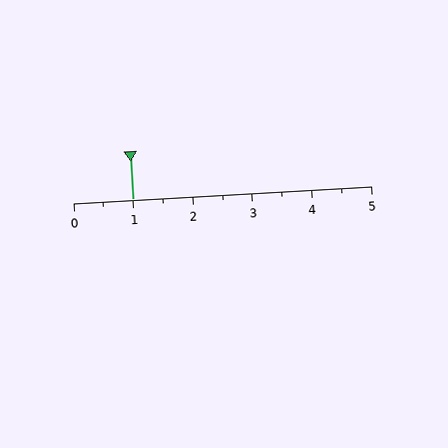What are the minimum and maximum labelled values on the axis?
The axis runs from 0 to 5.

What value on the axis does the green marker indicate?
The marker indicates approximately 1.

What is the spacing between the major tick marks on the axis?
The major ticks are spaced 1 apart.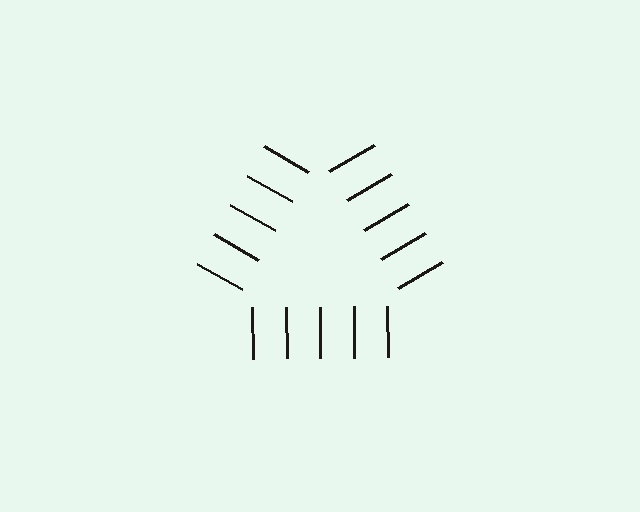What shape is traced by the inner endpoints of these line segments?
An illusory triangle — the line segments terminate on its edges but no continuous stroke is drawn.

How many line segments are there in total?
15 — 5 along each of the 3 edges.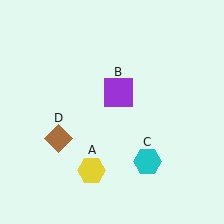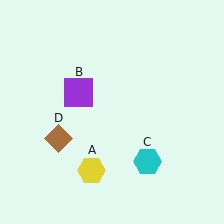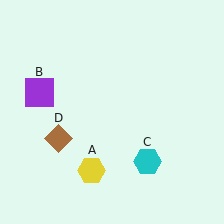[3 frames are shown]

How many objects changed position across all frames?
1 object changed position: purple square (object B).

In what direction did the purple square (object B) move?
The purple square (object B) moved left.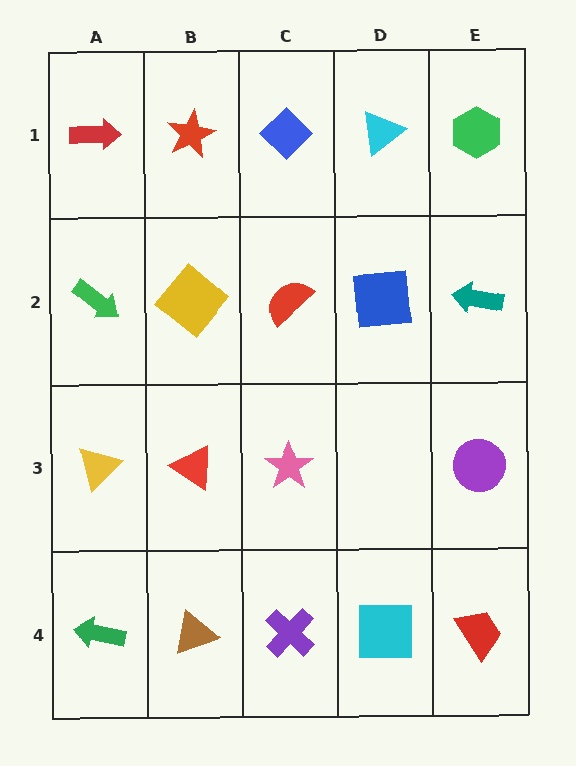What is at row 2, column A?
A green arrow.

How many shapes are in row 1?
5 shapes.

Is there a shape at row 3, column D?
No, that cell is empty.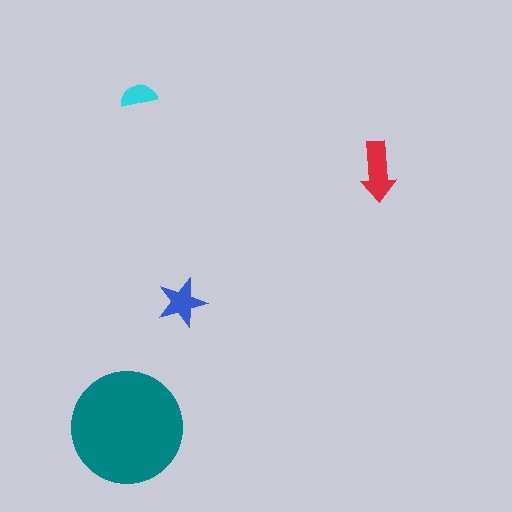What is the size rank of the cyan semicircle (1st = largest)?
4th.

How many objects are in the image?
There are 4 objects in the image.